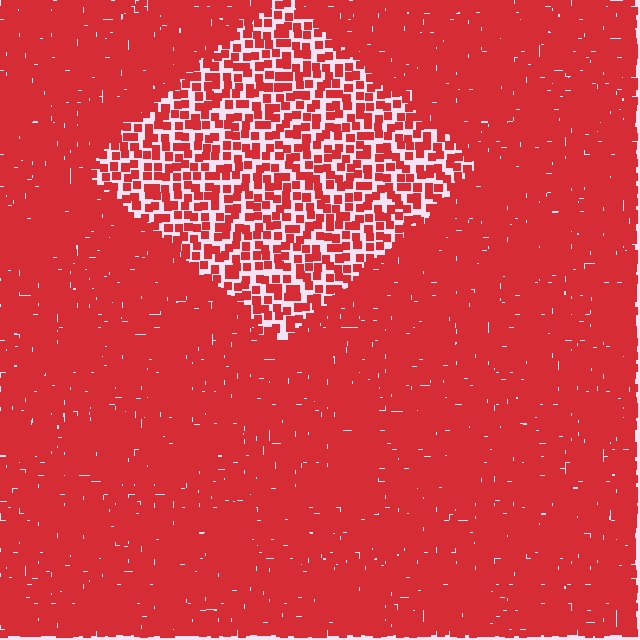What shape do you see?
I see a diamond.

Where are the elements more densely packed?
The elements are more densely packed outside the diamond boundary.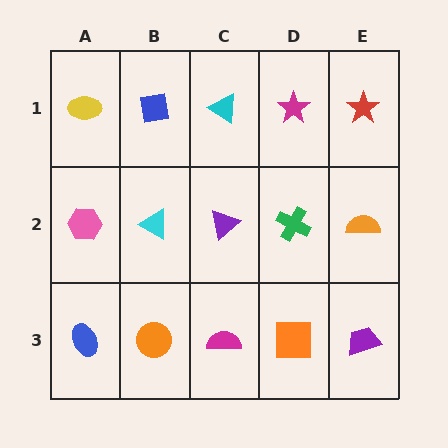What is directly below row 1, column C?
A purple triangle.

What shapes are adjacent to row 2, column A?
A yellow ellipse (row 1, column A), a blue ellipse (row 3, column A), a cyan triangle (row 2, column B).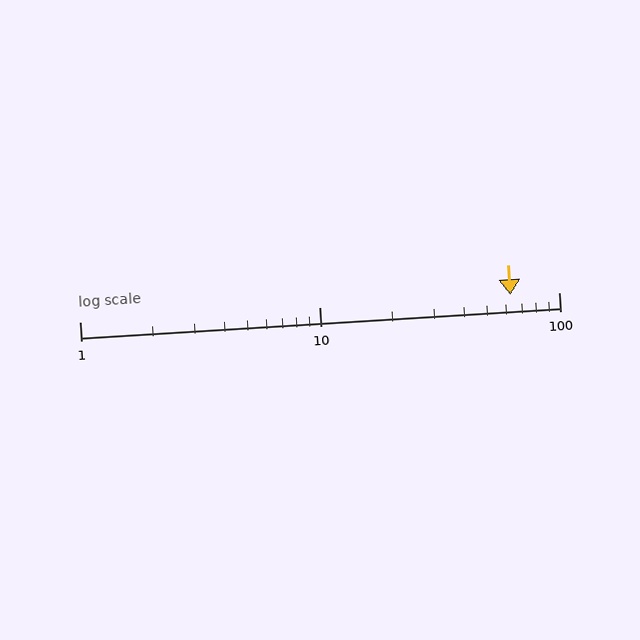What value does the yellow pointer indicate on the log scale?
The pointer indicates approximately 63.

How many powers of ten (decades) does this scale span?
The scale spans 2 decades, from 1 to 100.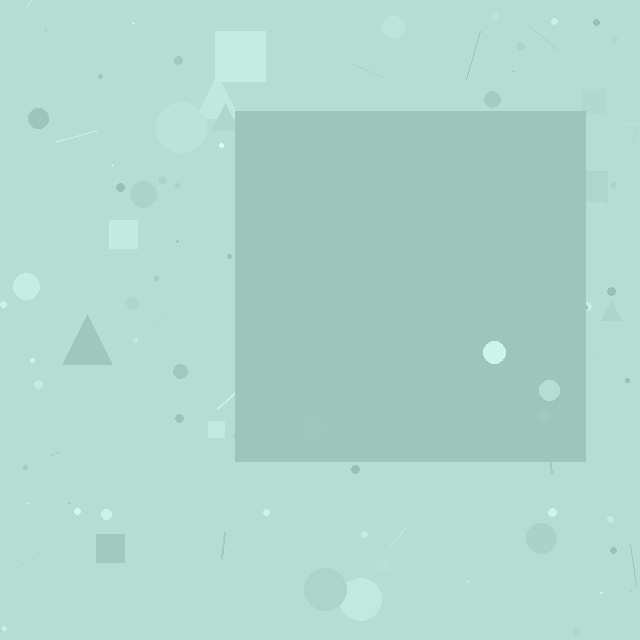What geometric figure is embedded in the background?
A square is embedded in the background.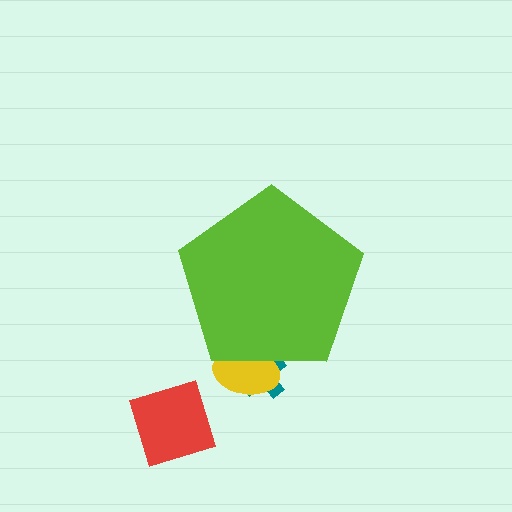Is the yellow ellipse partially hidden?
Yes, the yellow ellipse is partially hidden behind the lime pentagon.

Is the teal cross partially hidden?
Yes, the teal cross is partially hidden behind the lime pentagon.